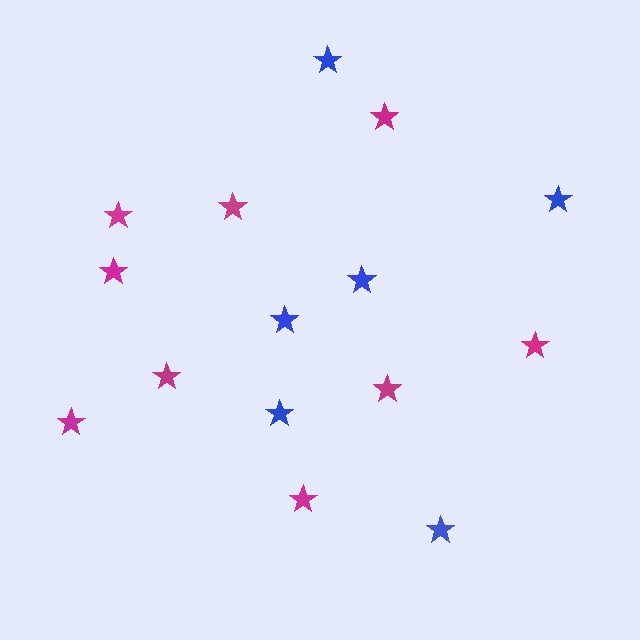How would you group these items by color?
There are 2 groups: one group of blue stars (6) and one group of magenta stars (9).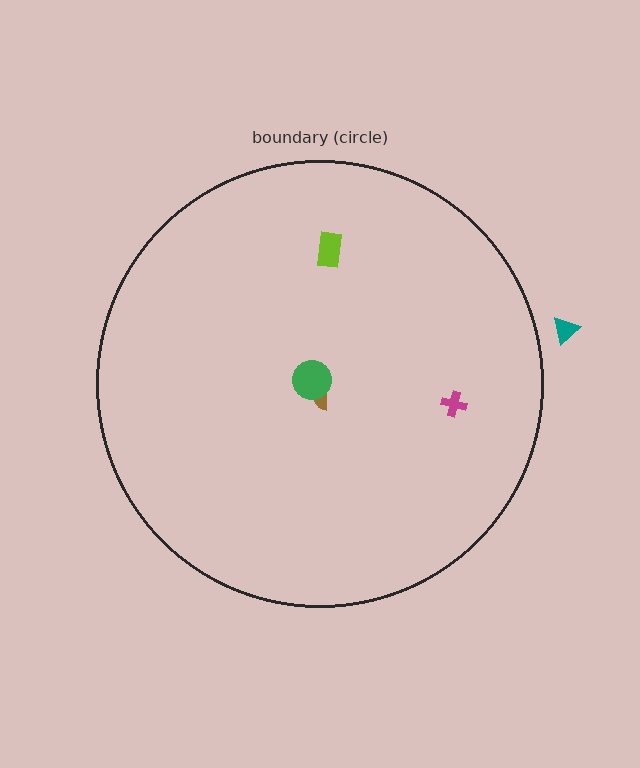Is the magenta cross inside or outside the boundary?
Inside.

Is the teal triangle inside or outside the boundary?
Outside.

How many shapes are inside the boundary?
4 inside, 1 outside.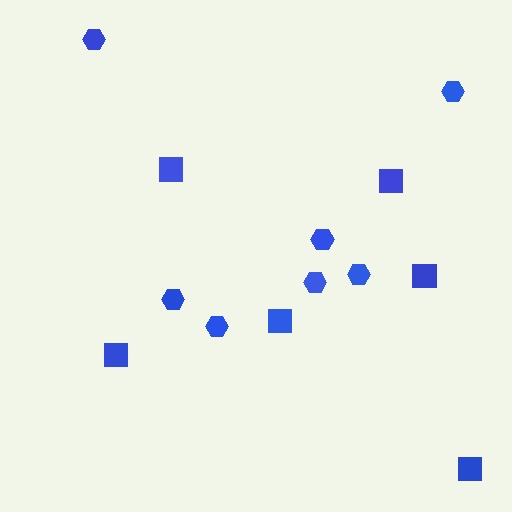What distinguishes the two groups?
There are 2 groups: one group of hexagons (7) and one group of squares (6).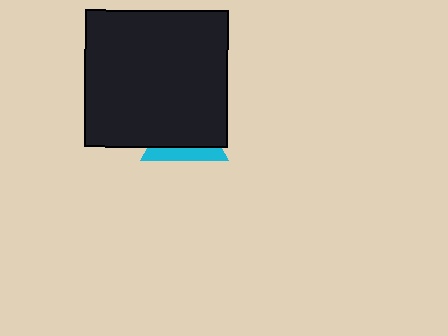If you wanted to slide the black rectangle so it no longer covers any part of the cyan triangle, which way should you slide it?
Slide it up — that is the most direct way to separate the two shapes.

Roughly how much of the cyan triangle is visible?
A small part of it is visible (roughly 32%).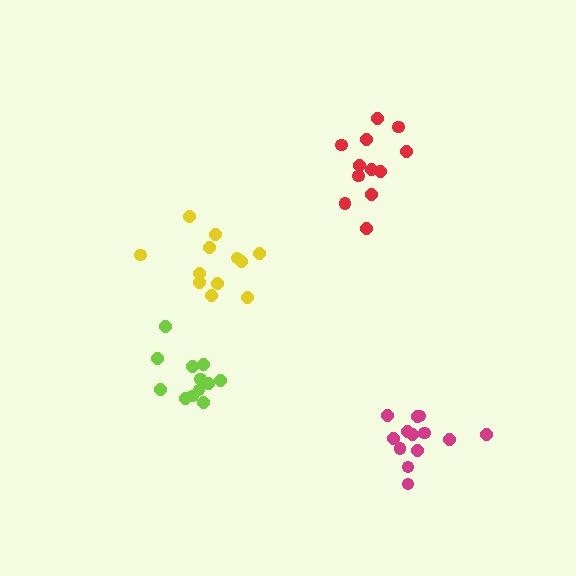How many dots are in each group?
Group 1: 12 dots, Group 2: 13 dots, Group 3: 12 dots, Group 4: 12 dots (49 total).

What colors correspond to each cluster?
The clusters are colored: lime, magenta, red, yellow.